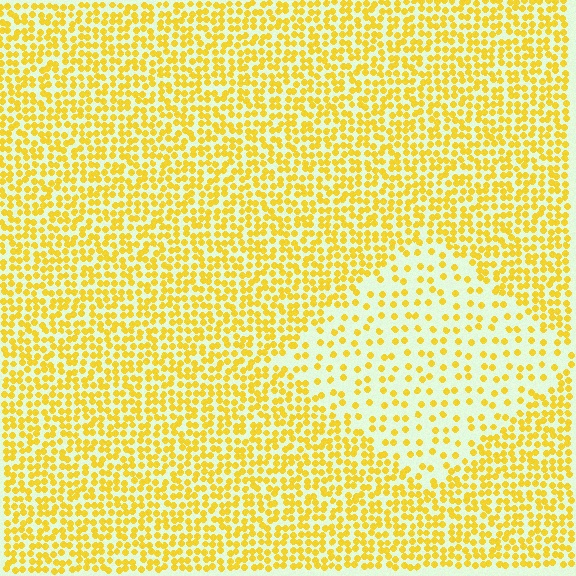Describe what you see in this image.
The image contains small yellow elements arranged at two different densities. A diamond-shaped region is visible where the elements are less densely packed than the surrounding area.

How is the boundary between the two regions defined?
The boundary is defined by a change in element density (approximately 2.5x ratio). All elements are the same color, size, and shape.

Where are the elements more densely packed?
The elements are more densely packed outside the diamond boundary.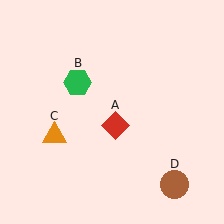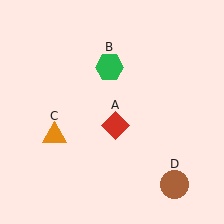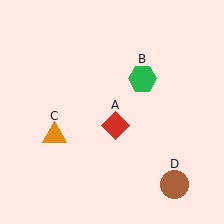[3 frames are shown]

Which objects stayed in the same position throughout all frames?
Red diamond (object A) and orange triangle (object C) and brown circle (object D) remained stationary.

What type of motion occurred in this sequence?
The green hexagon (object B) rotated clockwise around the center of the scene.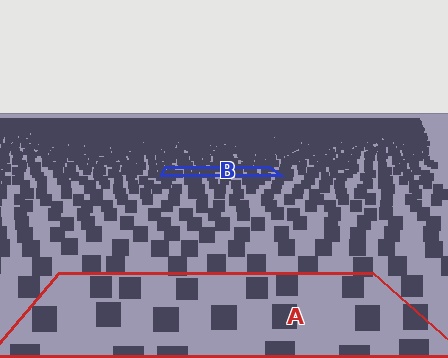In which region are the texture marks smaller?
The texture marks are smaller in region B, because it is farther away.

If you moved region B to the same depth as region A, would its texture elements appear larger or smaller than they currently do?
They would appear larger. At a closer depth, the same texture elements are projected at a bigger on-screen size.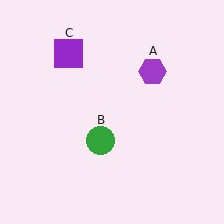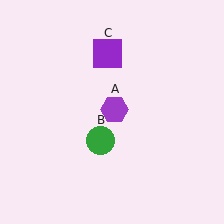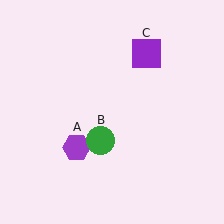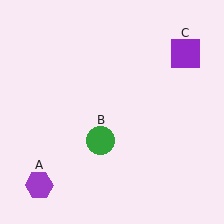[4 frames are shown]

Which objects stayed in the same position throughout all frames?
Green circle (object B) remained stationary.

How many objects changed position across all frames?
2 objects changed position: purple hexagon (object A), purple square (object C).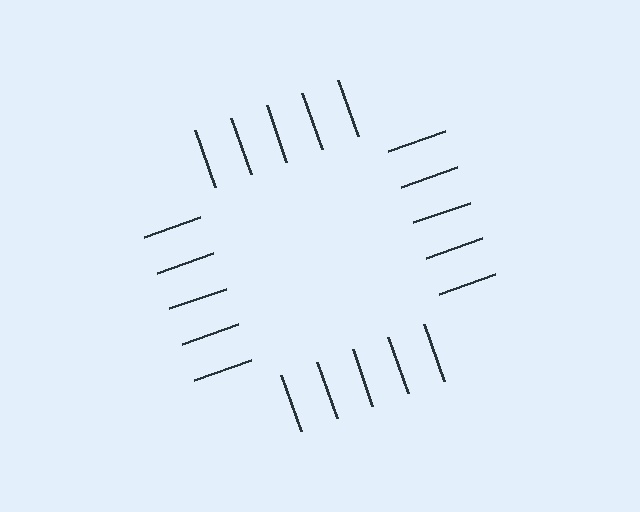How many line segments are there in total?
20 — 5 along each of the 4 edges.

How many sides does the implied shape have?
4 sides — the line-ends trace a square.